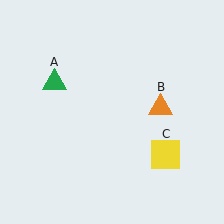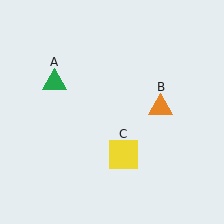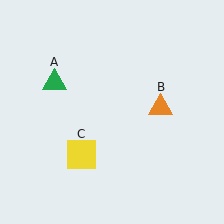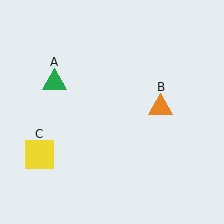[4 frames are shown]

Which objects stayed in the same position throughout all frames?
Green triangle (object A) and orange triangle (object B) remained stationary.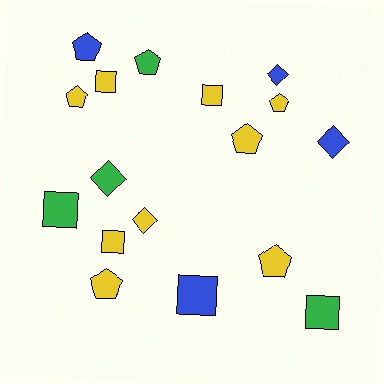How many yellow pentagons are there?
There are 5 yellow pentagons.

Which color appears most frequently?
Yellow, with 9 objects.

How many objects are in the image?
There are 17 objects.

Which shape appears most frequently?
Pentagon, with 7 objects.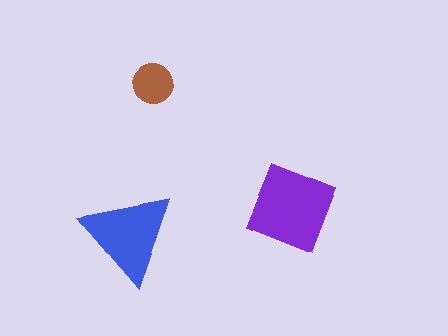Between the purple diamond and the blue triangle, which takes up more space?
The purple diamond.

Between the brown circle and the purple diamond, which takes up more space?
The purple diamond.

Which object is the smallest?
The brown circle.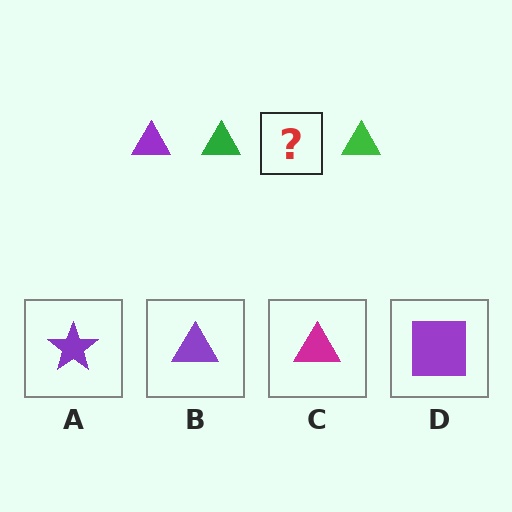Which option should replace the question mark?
Option B.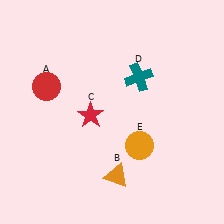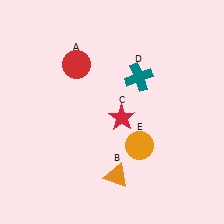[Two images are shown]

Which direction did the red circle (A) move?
The red circle (A) moved right.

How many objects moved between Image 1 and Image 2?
2 objects moved between the two images.